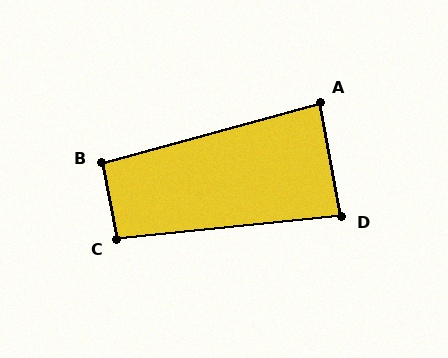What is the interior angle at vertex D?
Approximately 85 degrees (approximately right).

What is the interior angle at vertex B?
Approximately 95 degrees (approximately right).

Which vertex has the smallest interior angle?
A, at approximately 85 degrees.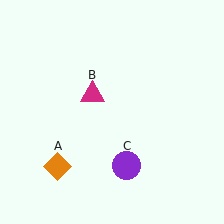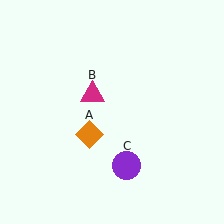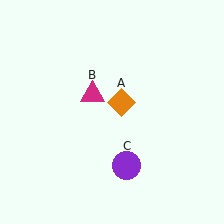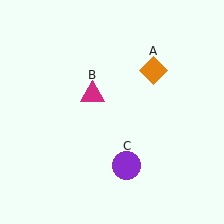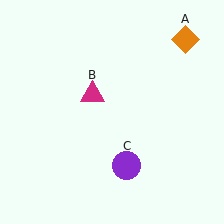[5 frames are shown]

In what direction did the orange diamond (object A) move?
The orange diamond (object A) moved up and to the right.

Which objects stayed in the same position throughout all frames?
Magenta triangle (object B) and purple circle (object C) remained stationary.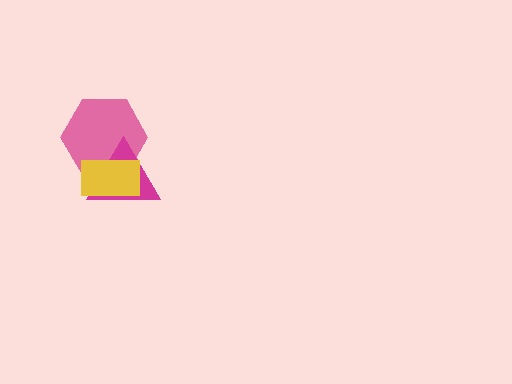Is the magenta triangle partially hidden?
Yes, it is partially covered by another shape.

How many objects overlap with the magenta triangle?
2 objects overlap with the magenta triangle.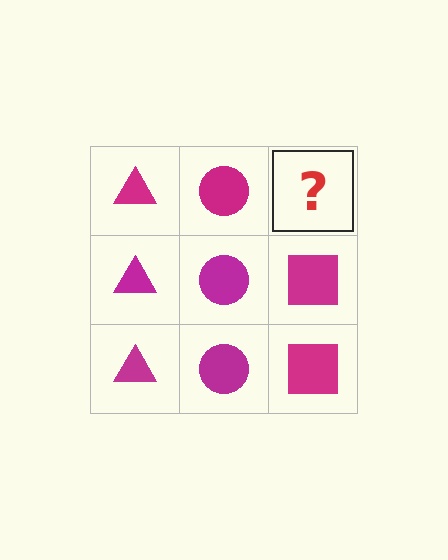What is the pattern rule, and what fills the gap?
The rule is that each column has a consistent shape. The gap should be filled with a magenta square.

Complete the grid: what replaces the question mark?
The question mark should be replaced with a magenta square.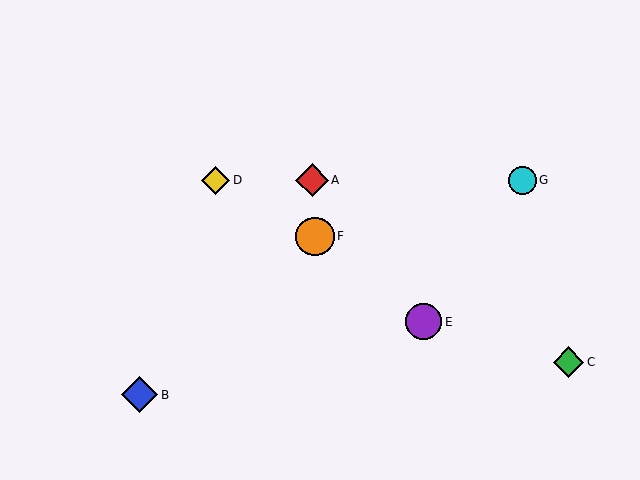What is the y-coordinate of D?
Object D is at y≈180.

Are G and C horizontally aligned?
No, G is at y≈180 and C is at y≈362.